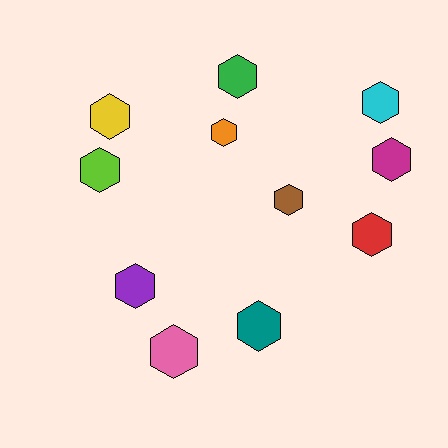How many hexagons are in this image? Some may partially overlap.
There are 11 hexagons.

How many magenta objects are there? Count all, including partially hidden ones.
There is 1 magenta object.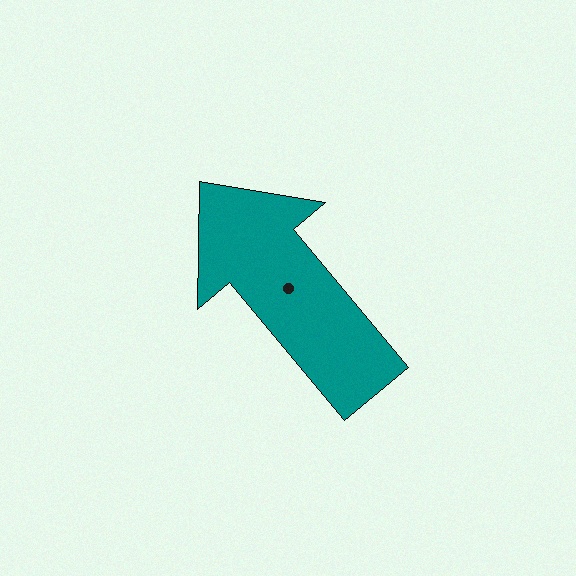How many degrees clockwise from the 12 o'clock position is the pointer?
Approximately 320 degrees.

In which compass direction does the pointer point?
Northwest.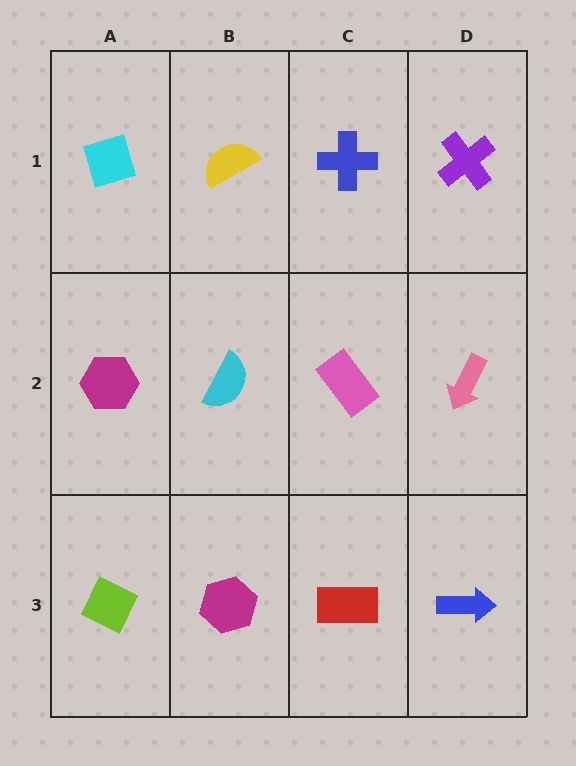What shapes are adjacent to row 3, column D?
A pink arrow (row 2, column D), a red rectangle (row 3, column C).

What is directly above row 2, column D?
A purple cross.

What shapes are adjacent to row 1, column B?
A cyan semicircle (row 2, column B), a cyan diamond (row 1, column A), a blue cross (row 1, column C).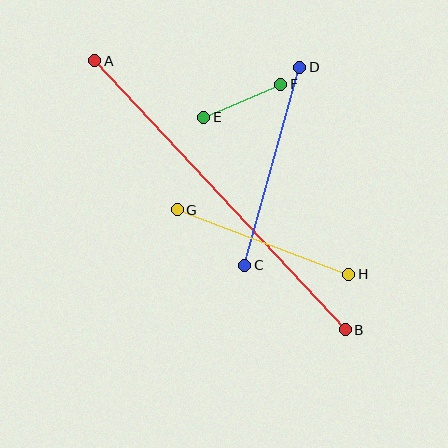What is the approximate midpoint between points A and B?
The midpoint is at approximately (220, 195) pixels.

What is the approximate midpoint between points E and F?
The midpoint is at approximately (242, 101) pixels.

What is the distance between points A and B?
The distance is approximately 367 pixels.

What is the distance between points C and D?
The distance is approximately 205 pixels.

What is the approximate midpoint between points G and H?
The midpoint is at approximately (263, 242) pixels.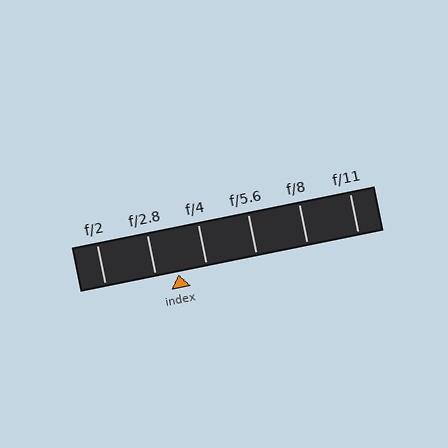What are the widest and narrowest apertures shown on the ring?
The widest aperture shown is f/2 and the narrowest is f/11.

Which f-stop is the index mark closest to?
The index mark is closest to f/2.8.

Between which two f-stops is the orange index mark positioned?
The index mark is between f/2.8 and f/4.